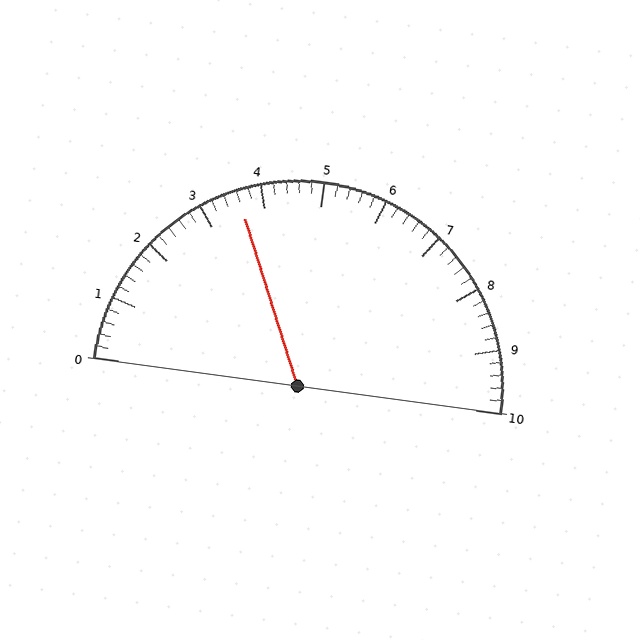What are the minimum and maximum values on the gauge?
The gauge ranges from 0 to 10.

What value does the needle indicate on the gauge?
The needle indicates approximately 3.6.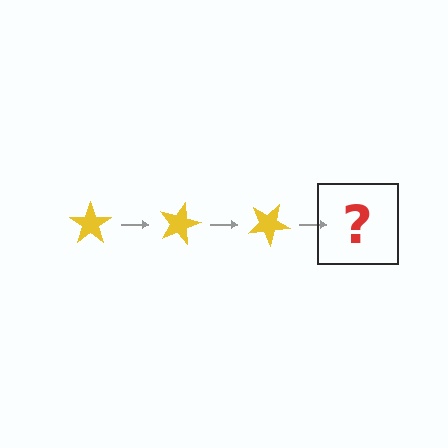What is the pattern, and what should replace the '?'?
The pattern is that the star rotates 15 degrees each step. The '?' should be a yellow star rotated 45 degrees.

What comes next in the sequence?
The next element should be a yellow star rotated 45 degrees.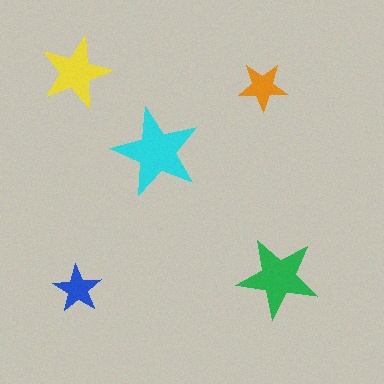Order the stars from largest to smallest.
the cyan one, the green one, the yellow one, the orange one, the blue one.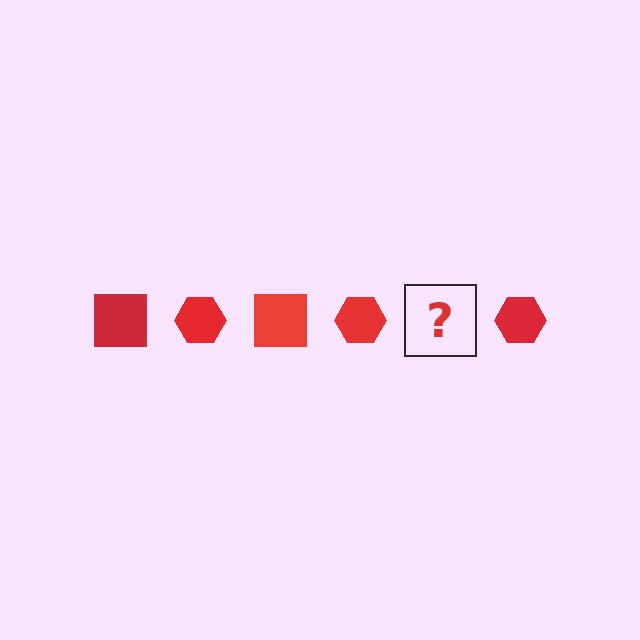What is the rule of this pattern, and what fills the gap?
The rule is that the pattern cycles through square, hexagon shapes in red. The gap should be filled with a red square.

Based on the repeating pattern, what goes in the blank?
The blank should be a red square.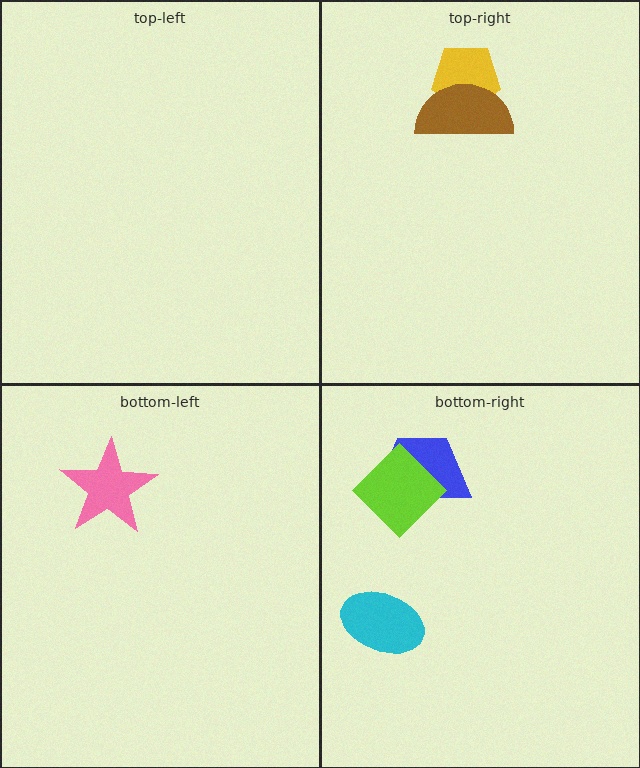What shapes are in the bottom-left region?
The pink star.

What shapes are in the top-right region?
The yellow pentagon, the brown semicircle.